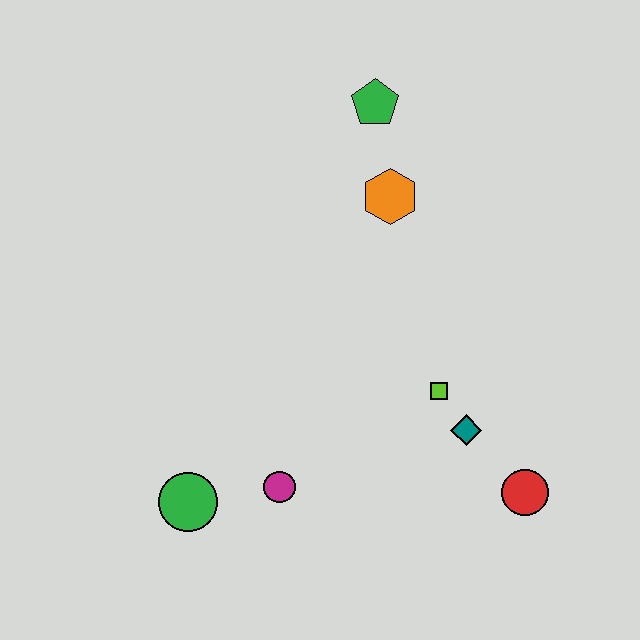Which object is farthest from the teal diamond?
The green pentagon is farthest from the teal diamond.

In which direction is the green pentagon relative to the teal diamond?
The green pentagon is above the teal diamond.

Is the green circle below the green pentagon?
Yes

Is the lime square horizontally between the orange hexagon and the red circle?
Yes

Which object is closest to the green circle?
The magenta circle is closest to the green circle.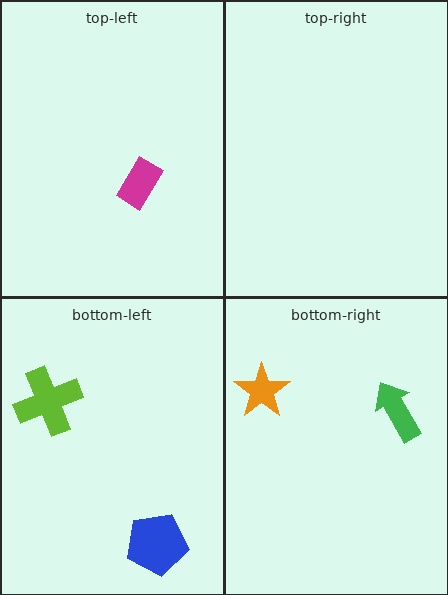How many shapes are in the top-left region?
1.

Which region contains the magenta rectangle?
The top-left region.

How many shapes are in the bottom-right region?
2.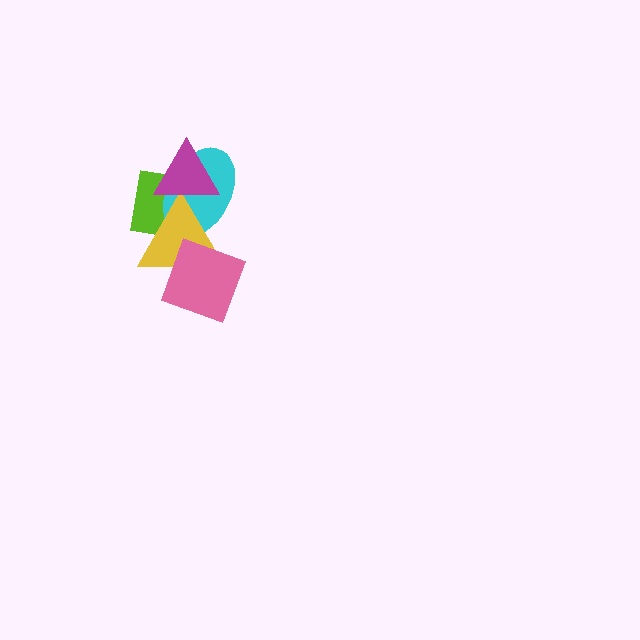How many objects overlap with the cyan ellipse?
3 objects overlap with the cyan ellipse.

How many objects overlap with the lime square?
3 objects overlap with the lime square.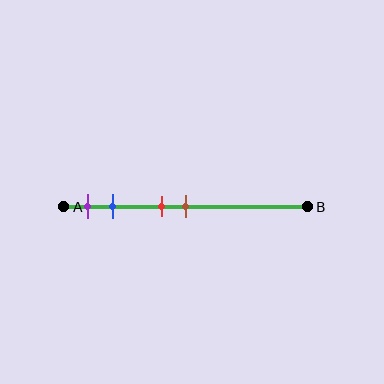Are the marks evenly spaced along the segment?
No, the marks are not evenly spaced.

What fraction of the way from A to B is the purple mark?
The purple mark is approximately 10% (0.1) of the way from A to B.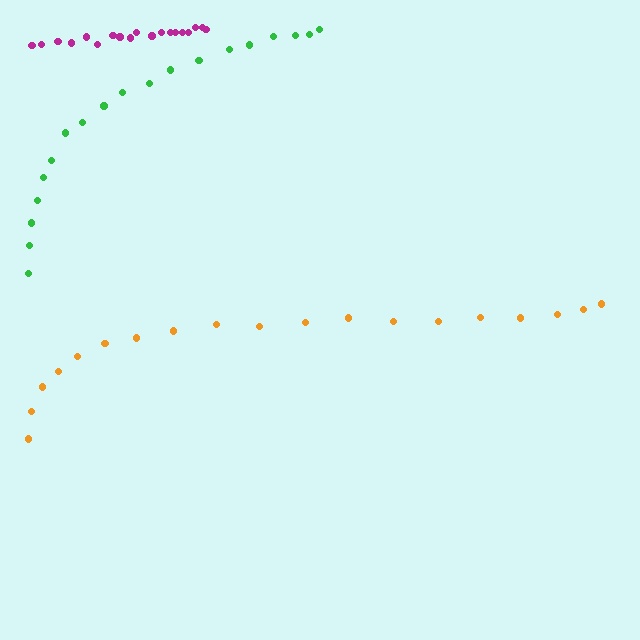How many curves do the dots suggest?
There are 3 distinct paths.